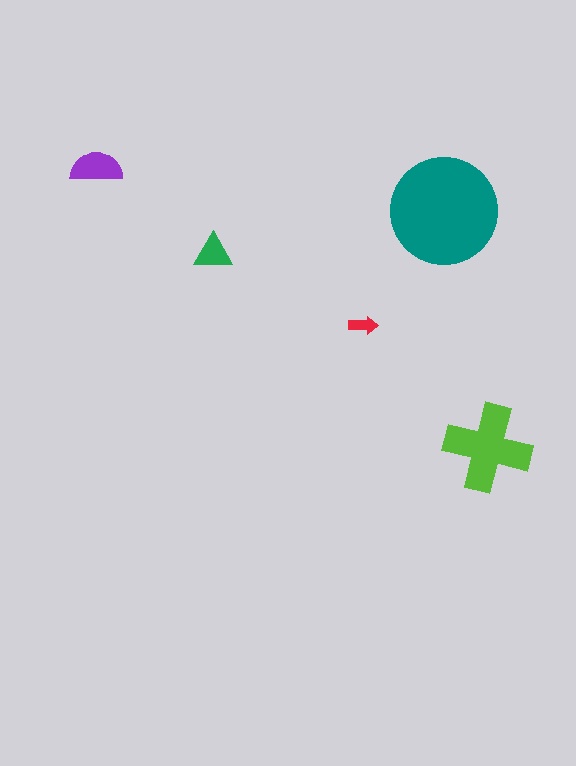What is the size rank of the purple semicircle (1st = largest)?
3rd.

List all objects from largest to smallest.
The teal circle, the lime cross, the purple semicircle, the green triangle, the red arrow.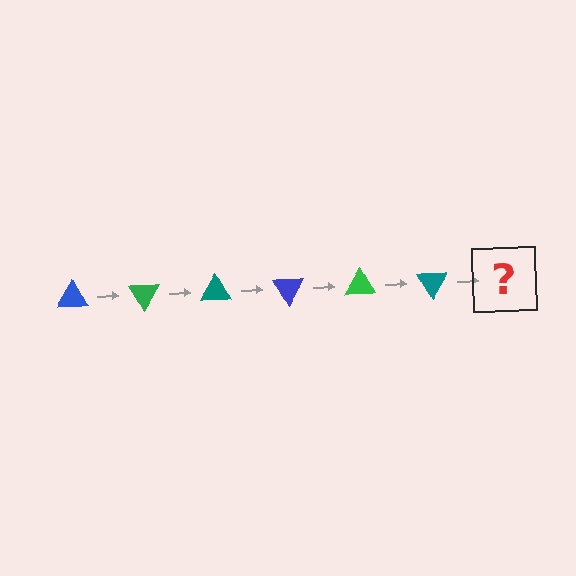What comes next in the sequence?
The next element should be a blue triangle, rotated 360 degrees from the start.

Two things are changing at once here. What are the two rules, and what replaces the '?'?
The two rules are that it rotates 60 degrees each step and the color cycles through blue, green, and teal. The '?' should be a blue triangle, rotated 360 degrees from the start.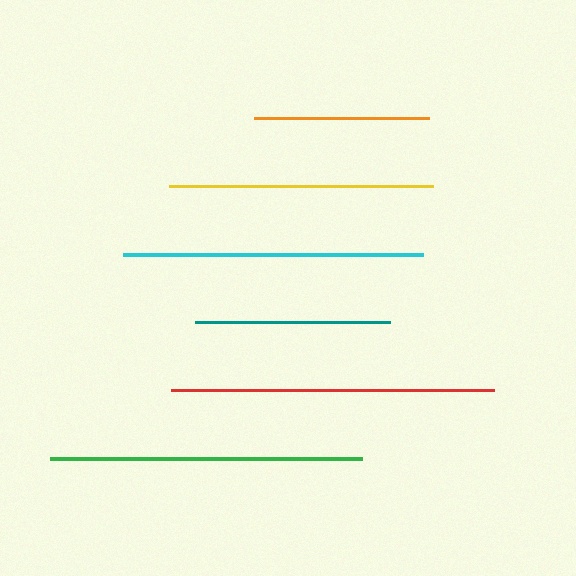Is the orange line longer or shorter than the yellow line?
The yellow line is longer than the orange line.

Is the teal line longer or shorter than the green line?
The green line is longer than the teal line.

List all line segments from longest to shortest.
From longest to shortest: red, green, cyan, yellow, teal, orange.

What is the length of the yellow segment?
The yellow segment is approximately 265 pixels long.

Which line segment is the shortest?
The orange line is the shortest at approximately 175 pixels.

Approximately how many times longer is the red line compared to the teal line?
The red line is approximately 1.7 times the length of the teal line.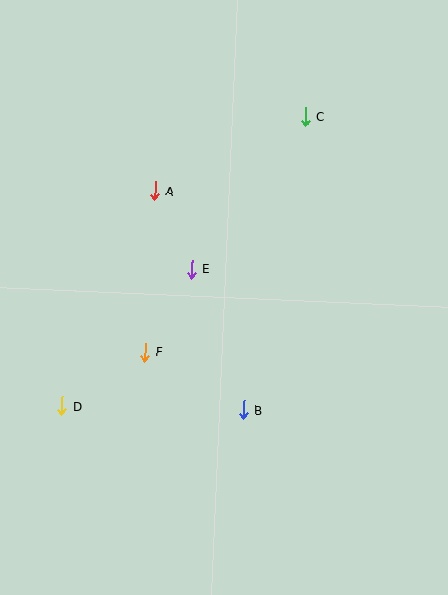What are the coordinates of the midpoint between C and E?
The midpoint between C and E is at (248, 193).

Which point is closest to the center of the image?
Point E at (192, 269) is closest to the center.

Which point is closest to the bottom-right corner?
Point B is closest to the bottom-right corner.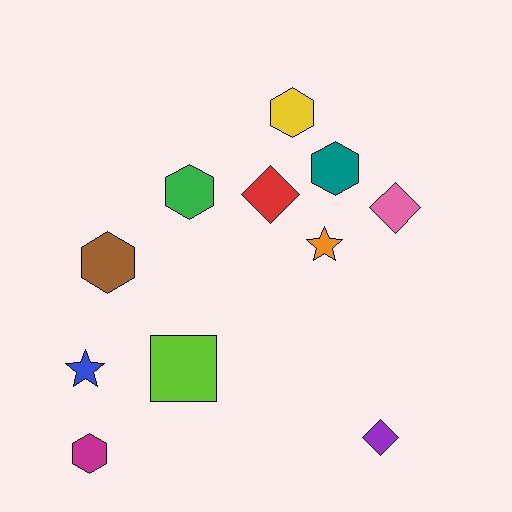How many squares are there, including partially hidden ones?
There is 1 square.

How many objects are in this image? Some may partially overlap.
There are 11 objects.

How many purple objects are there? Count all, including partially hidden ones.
There is 1 purple object.